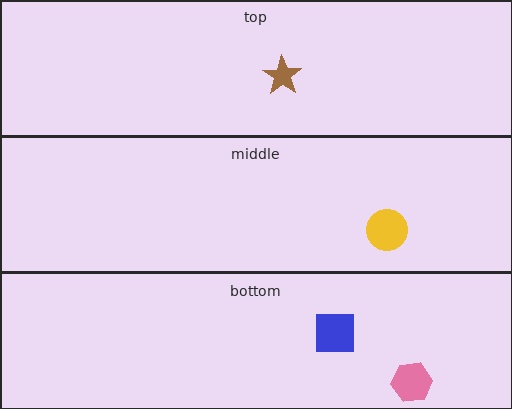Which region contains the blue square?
The bottom region.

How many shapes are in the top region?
1.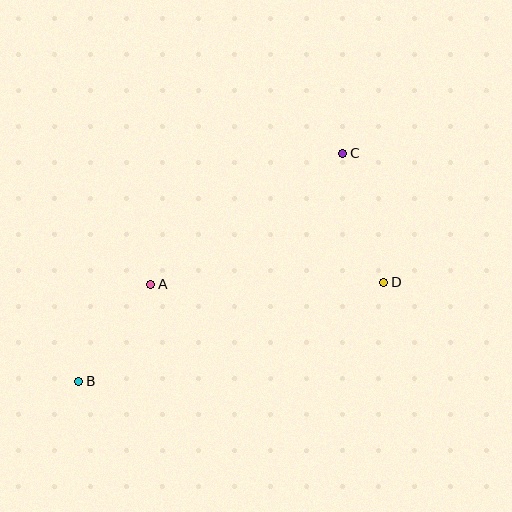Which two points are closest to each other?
Points A and B are closest to each other.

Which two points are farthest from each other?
Points B and C are farthest from each other.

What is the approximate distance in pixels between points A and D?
The distance between A and D is approximately 233 pixels.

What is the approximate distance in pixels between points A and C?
The distance between A and C is approximately 233 pixels.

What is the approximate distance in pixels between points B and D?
The distance between B and D is approximately 321 pixels.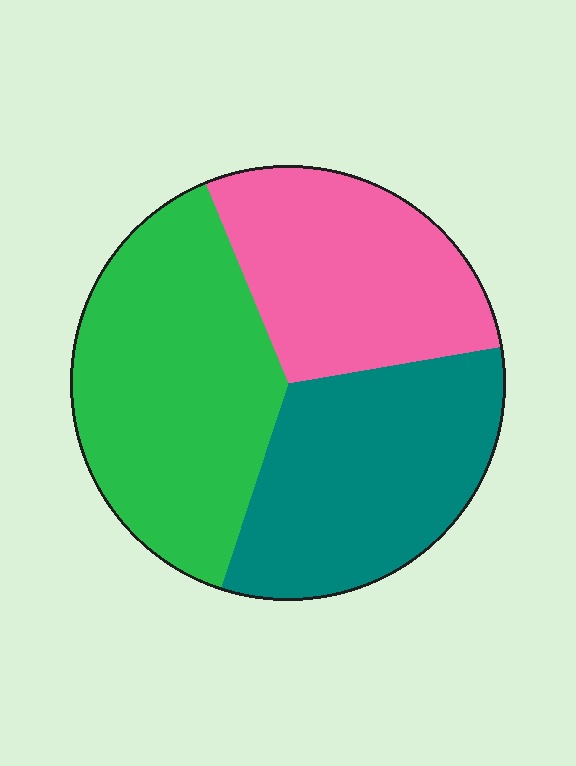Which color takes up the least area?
Pink, at roughly 30%.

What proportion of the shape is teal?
Teal takes up between a quarter and a half of the shape.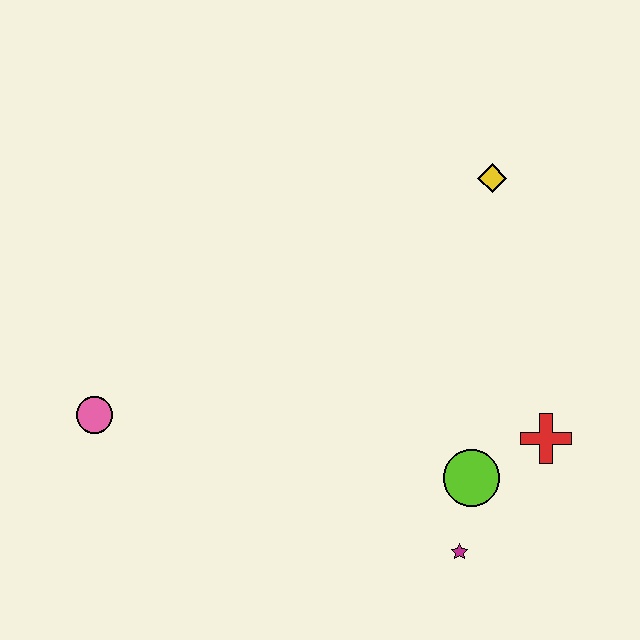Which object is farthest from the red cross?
The pink circle is farthest from the red cross.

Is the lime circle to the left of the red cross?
Yes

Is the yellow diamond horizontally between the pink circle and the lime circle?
No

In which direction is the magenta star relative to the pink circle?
The magenta star is to the right of the pink circle.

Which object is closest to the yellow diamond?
The red cross is closest to the yellow diamond.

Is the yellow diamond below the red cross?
No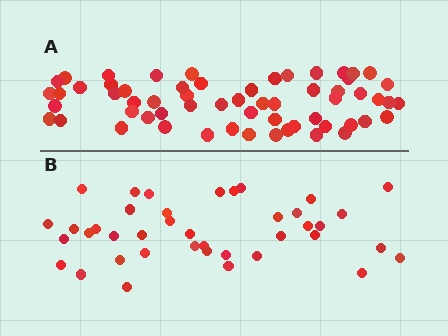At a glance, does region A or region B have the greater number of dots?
Region A (the top region) has more dots.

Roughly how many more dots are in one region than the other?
Region A has approximately 20 more dots than region B.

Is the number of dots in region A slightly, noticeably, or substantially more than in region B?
Region A has substantially more. The ratio is roughly 1.5 to 1.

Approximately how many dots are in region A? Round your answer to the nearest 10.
About 60 dots.